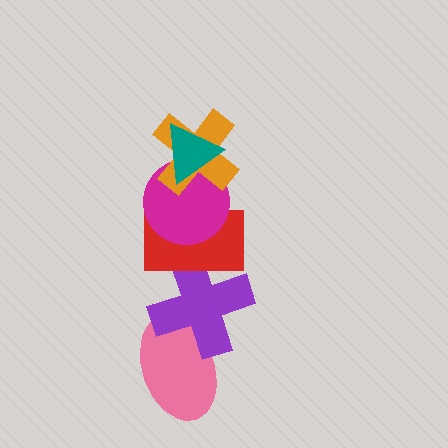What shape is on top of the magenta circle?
The orange cross is on top of the magenta circle.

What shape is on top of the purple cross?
The red rectangle is on top of the purple cross.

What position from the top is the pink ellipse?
The pink ellipse is 6th from the top.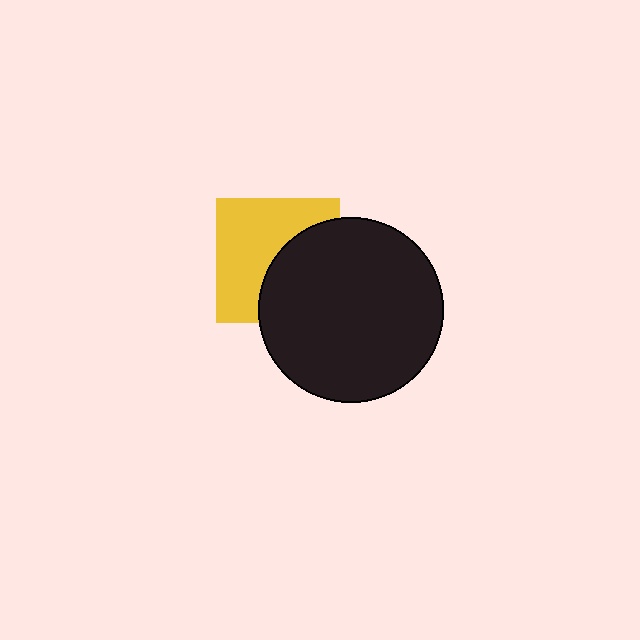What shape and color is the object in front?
The object in front is a black circle.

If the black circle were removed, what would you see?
You would see the complete yellow square.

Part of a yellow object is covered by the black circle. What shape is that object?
It is a square.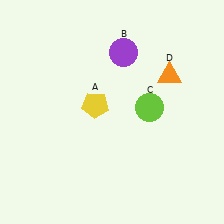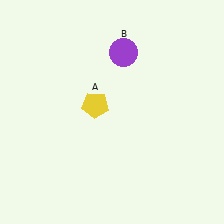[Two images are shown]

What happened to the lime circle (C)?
The lime circle (C) was removed in Image 2. It was in the top-right area of Image 1.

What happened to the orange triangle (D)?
The orange triangle (D) was removed in Image 2. It was in the top-right area of Image 1.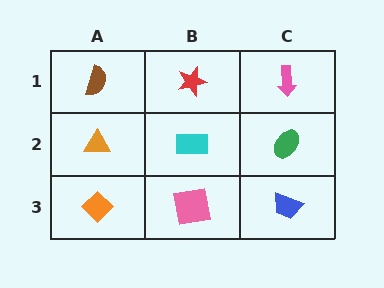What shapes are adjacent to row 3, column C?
A green ellipse (row 2, column C), a pink square (row 3, column B).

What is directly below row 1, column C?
A green ellipse.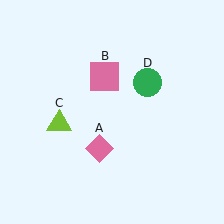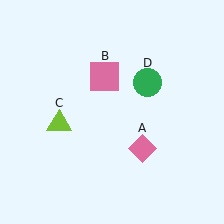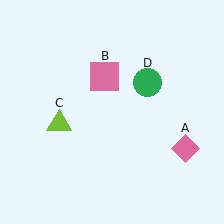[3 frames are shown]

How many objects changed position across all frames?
1 object changed position: pink diamond (object A).